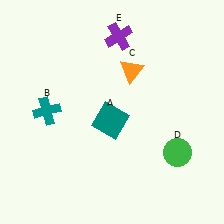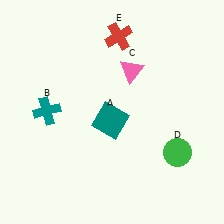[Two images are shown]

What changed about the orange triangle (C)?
In Image 1, C is orange. In Image 2, it changed to pink.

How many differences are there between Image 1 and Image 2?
There are 2 differences between the two images.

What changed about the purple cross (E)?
In Image 1, E is purple. In Image 2, it changed to red.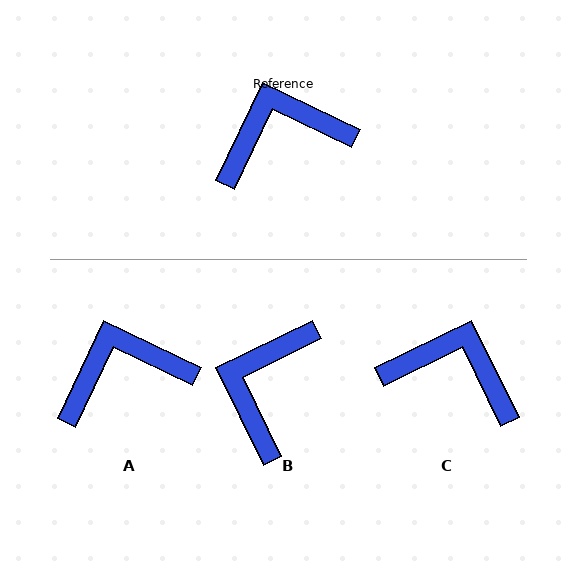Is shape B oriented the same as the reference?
No, it is off by about 52 degrees.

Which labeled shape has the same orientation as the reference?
A.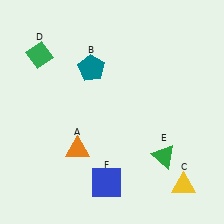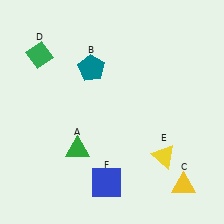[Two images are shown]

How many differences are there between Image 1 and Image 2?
There are 2 differences between the two images.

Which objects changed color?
A changed from orange to green. E changed from green to yellow.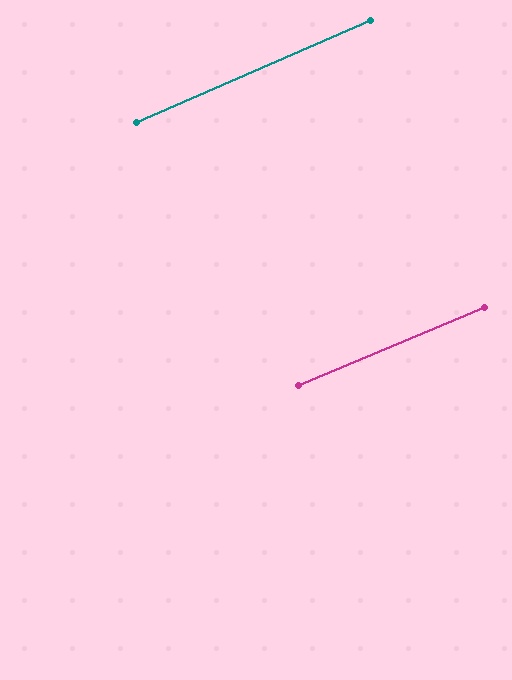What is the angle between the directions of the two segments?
Approximately 1 degree.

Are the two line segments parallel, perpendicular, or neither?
Parallel — their directions differ by only 0.8°.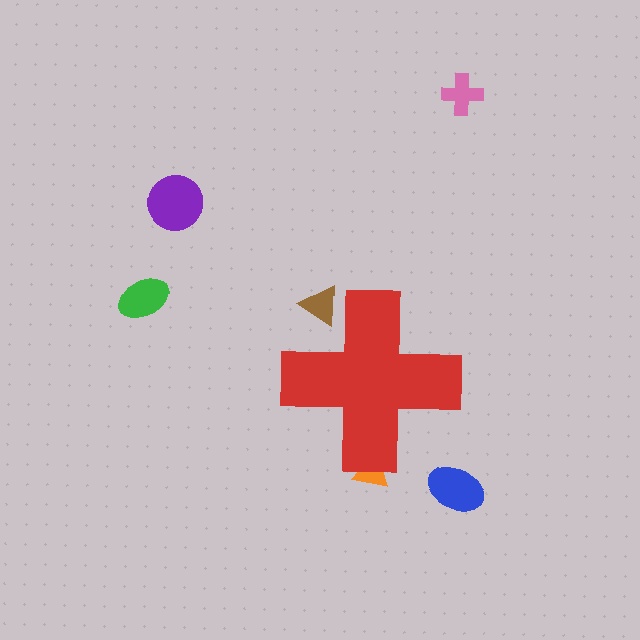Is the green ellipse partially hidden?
No, the green ellipse is fully visible.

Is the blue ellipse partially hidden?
No, the blue ellipse is fully visible.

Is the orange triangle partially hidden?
Yes, the orange triangle is partially hidden behind the red cross.